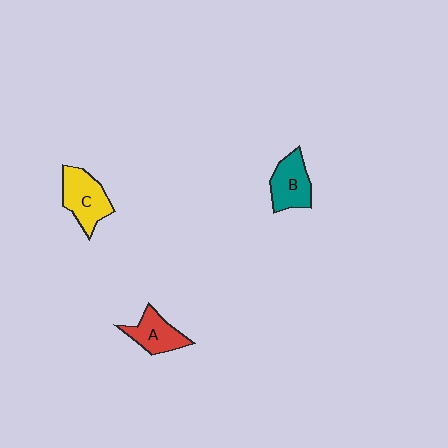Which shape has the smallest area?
Shape A (red).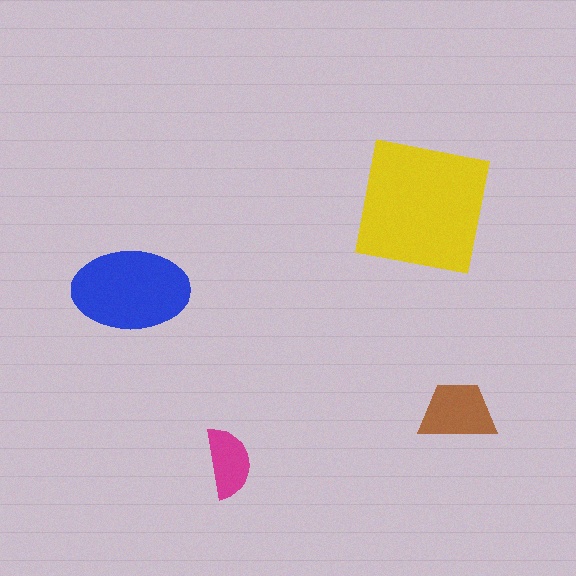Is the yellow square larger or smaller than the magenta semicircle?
Larger.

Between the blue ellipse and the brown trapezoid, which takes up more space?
The blue ellipse.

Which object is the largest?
The yellow square.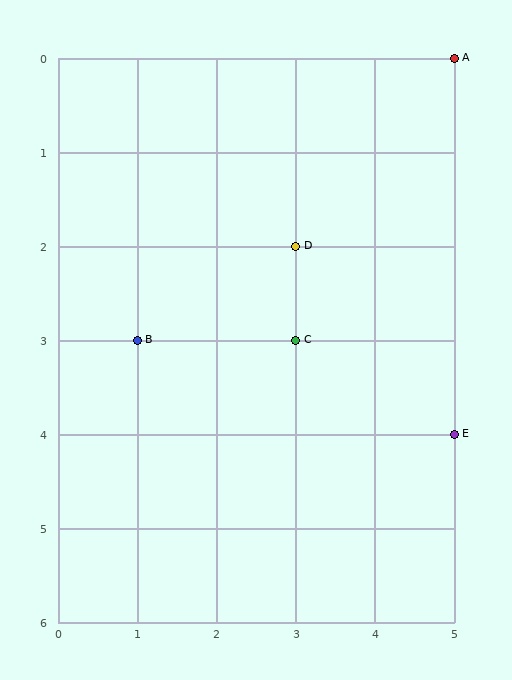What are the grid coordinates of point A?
Point A is at grid coordinates (5, 0).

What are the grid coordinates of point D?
Point D is at grid coordinates (3, 2).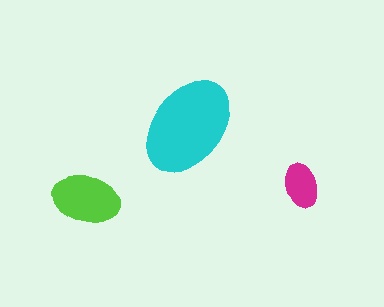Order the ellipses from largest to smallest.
the cyan one, the lime one, the magenta one.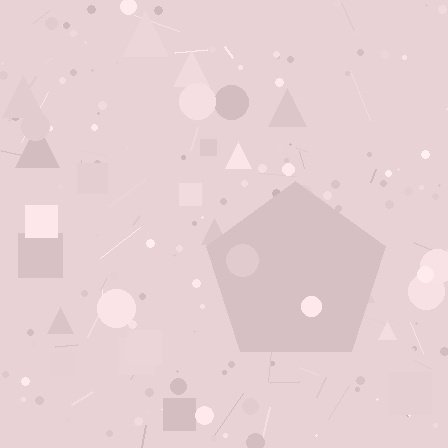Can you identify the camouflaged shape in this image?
The camouflaged shape is a pentagon.